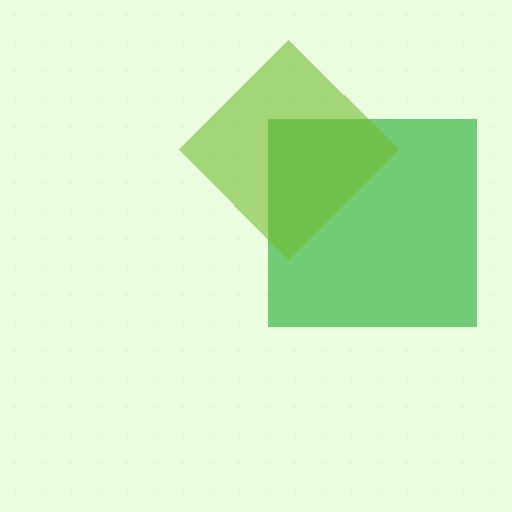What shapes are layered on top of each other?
The layered shapes are: a green square, a lime diamond.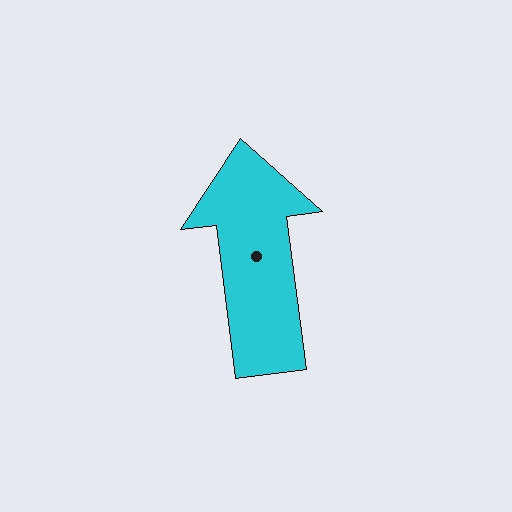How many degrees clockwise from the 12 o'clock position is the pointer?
Approximately 353 degrees.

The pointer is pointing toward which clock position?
Roughly 12 o'clock.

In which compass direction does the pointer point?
North.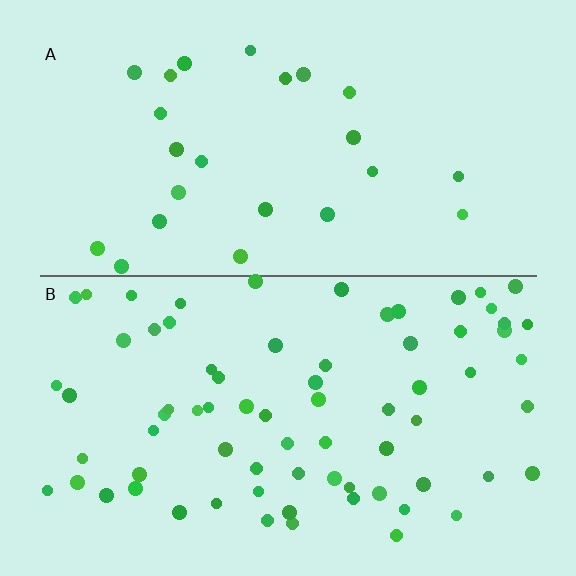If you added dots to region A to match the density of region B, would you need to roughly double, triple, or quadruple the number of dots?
Approximately triple.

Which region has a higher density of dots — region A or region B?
B (the bottom).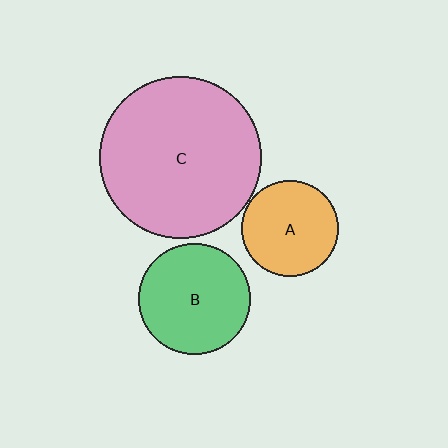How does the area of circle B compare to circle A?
Approximately 1.3 times.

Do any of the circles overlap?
No, none of the circles overlap.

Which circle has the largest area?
Circle C (pink).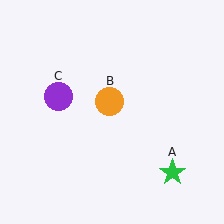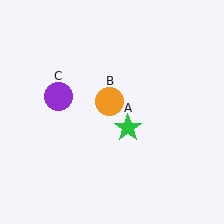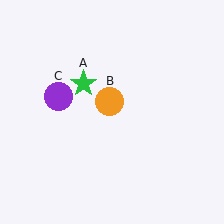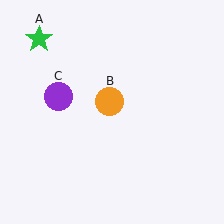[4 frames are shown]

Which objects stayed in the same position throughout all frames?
Orange circle (object B) and purple circle (object C) remained stationary.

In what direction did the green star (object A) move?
The green star (object A) moved up and to the left.